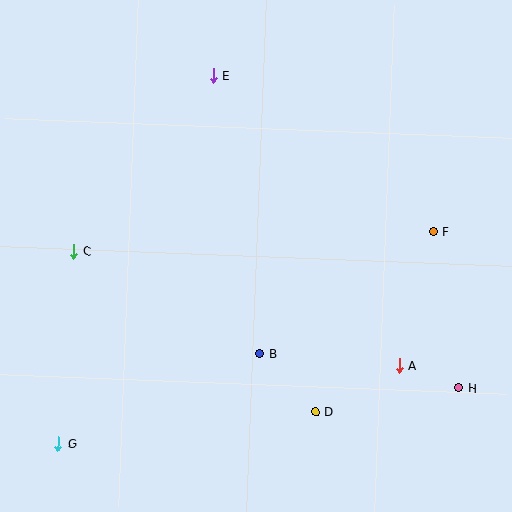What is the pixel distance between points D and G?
The distance between D and G is 259 pixels.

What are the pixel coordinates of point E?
Point E is at (213, 75).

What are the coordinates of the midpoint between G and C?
The midpoint between G and C is at (66, 347).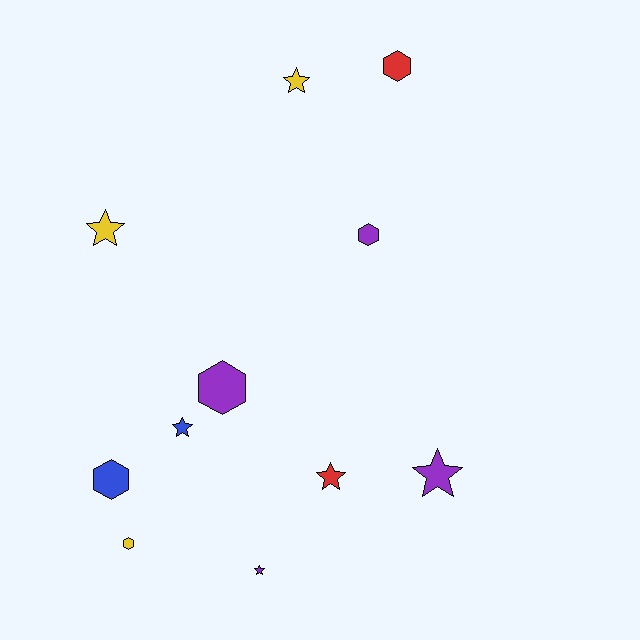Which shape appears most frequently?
Star, with 6 objects.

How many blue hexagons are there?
There is 1 blue hexagon.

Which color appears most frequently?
Purple, with 4 objects.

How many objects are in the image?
There are 11 objects.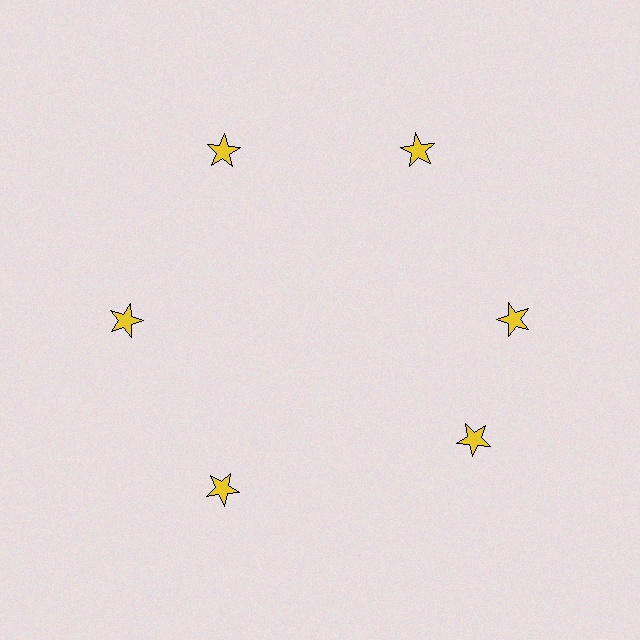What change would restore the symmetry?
The symmetry would be restored by rotating it back into even spacing with its neighbors so that all 6 stars sit at equal angles and equal distance from the center.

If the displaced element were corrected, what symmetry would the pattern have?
It would have 6-fold rotational symmetry — the pattern would map onto itself every 60 degrees.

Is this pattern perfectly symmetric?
No. The 6 yellow stars are arranged in a ring, but one element near the 5 o'clock position is rotated out of alignment along the ring, breaking the 6-fold rotational symmetry.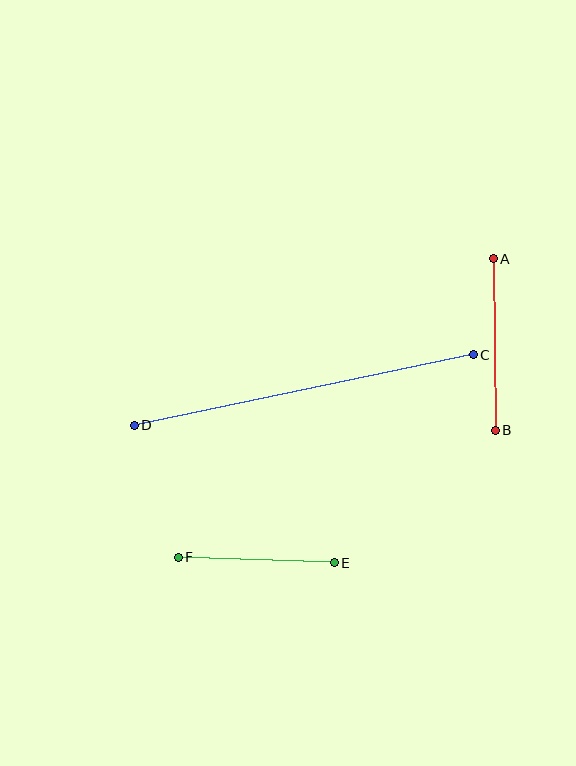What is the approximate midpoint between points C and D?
The midpoint is at approximately (304, 390) pixels.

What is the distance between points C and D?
The distance is approximately 346 pixels.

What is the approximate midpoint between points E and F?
The midpoint is at approximately (256, 560) pixels.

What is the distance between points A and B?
The distance is approximately 172 pixels.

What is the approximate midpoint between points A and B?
The midpoint is at approximately (494, 345) pixels.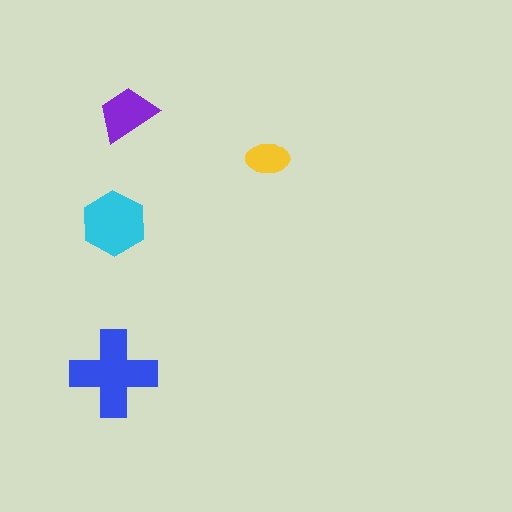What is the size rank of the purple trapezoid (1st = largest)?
3rd.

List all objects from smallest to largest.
The yellow ellipse, the purple trapezoid, the cyan hexagon, the blue cross.